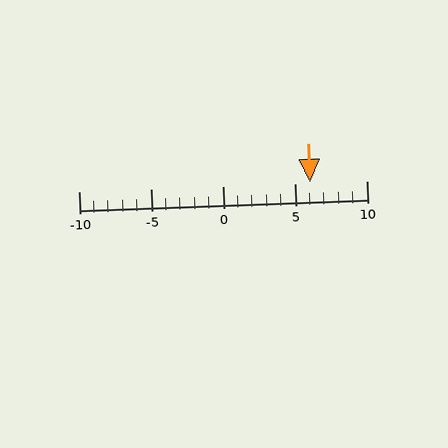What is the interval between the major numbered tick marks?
The major tick marks are spaced 5 units apart.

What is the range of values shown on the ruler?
The ruler shows values from -10 to 10.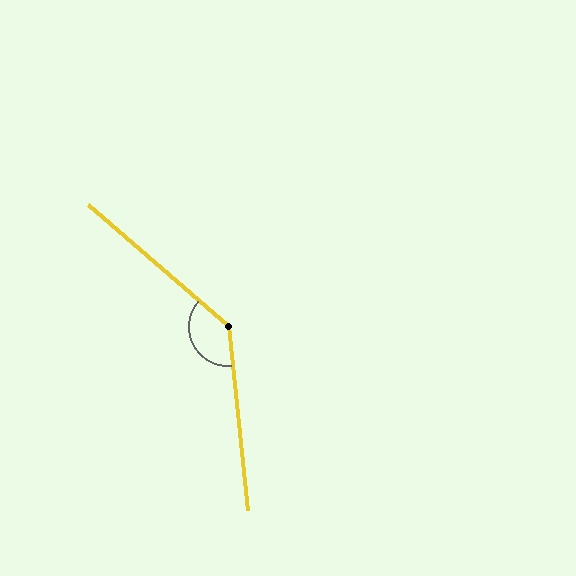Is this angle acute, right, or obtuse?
It is obtuse.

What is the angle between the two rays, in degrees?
Approximately 137 degrees.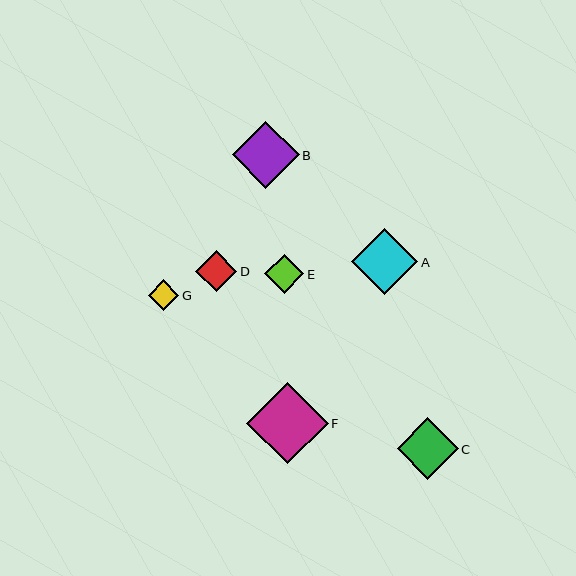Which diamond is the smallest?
Diamond G is the smallest with a size of approximately 30 pixels.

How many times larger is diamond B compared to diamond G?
Diamond B is approximately 2.2 times the size of diamond G.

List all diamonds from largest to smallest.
From largest to smallest: F, B, A, C, D, E, G.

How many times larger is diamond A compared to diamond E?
Diamond A is approximately 1.7 times the size of diamond E.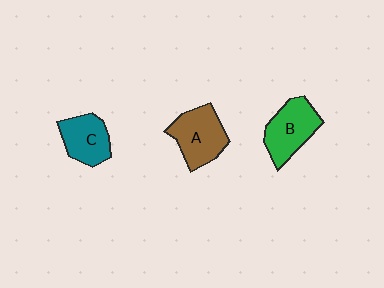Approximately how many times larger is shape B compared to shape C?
Approximately 1.2 times.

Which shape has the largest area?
Shape A (brown).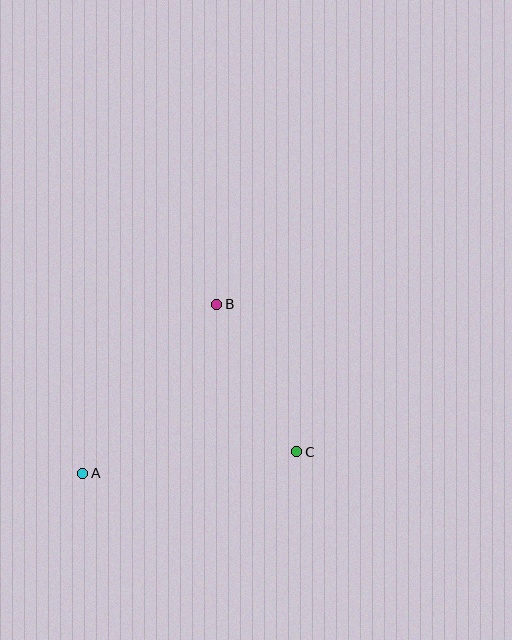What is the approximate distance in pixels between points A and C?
The distance between A and C is approximately 215 pixels.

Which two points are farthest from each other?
Points A and B are farthest from each other.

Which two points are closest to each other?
Points B and C are closest to each other.